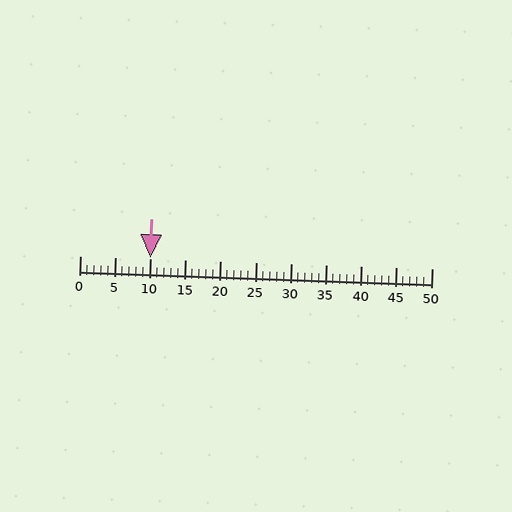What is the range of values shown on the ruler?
The ruler shows values from 0 to 50.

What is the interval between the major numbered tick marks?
The major tick marks are spaced 5 units apart.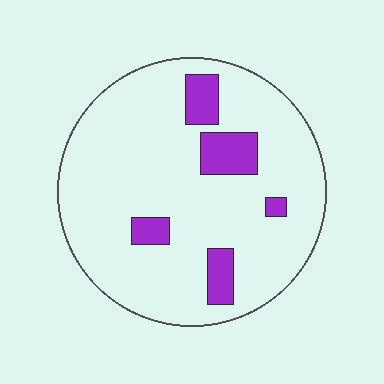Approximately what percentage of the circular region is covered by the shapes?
Approximately 15%.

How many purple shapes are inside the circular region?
5.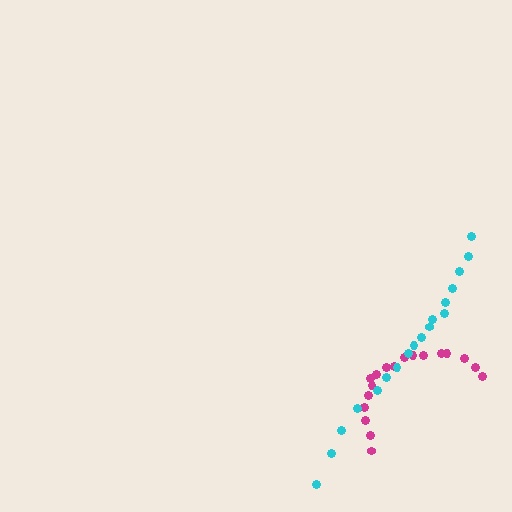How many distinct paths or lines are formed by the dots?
There are 2 distinct paths.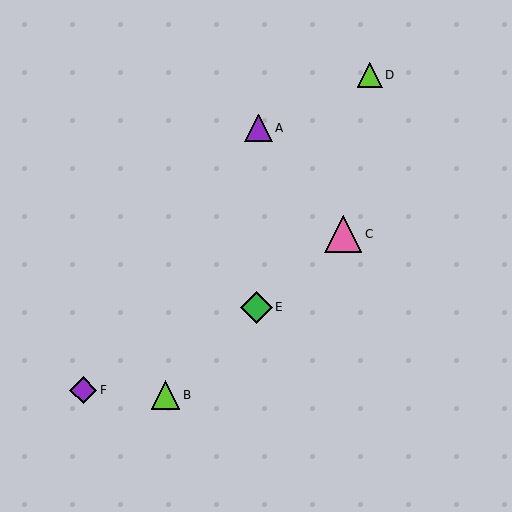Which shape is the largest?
The pink triangle (labeled C) is the largest.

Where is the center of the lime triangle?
The center of the lime triangle is at (166, 395).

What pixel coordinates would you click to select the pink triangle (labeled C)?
Click at (343, 234) to select the pink triangle C.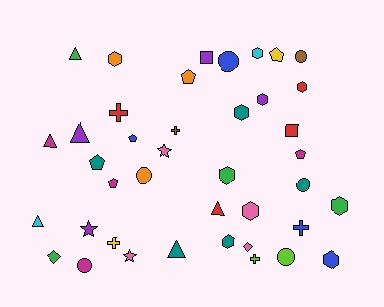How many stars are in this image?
There are 3 stars.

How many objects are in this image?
There are 40 objects.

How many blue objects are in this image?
There are 4 blue objects.